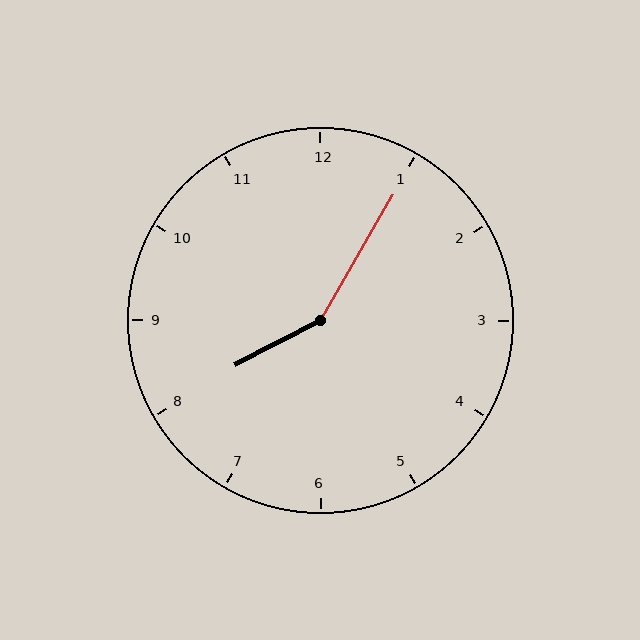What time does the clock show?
8:05.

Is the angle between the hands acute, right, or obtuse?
It is obtuse.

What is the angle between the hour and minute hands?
Approximately 148 degrees.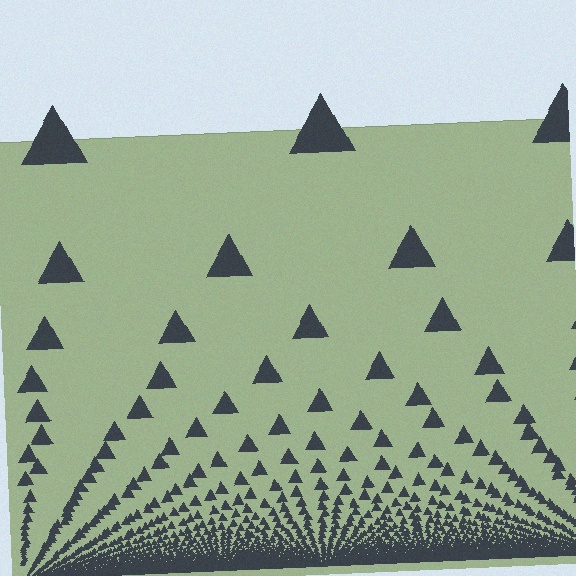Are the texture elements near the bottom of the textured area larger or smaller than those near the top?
Smaller. The gradient is inverted — elements near the bottom are smaller and denser.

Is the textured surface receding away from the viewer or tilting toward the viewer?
The surface appears to tilt toward the viewer. Texture elements get larger and sparser toward the top.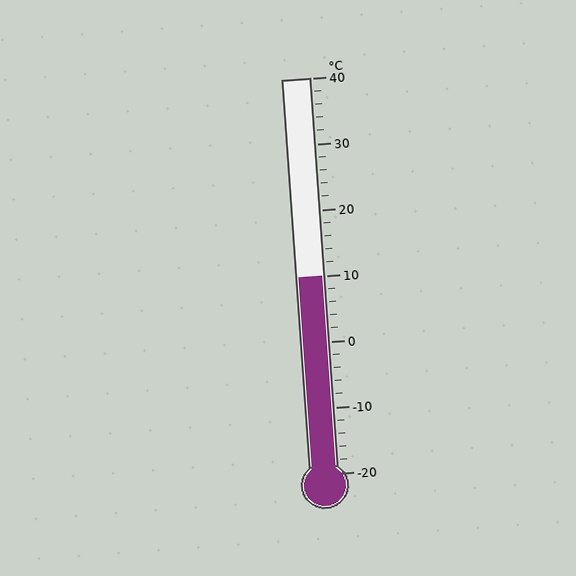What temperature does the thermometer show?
The thermometer shows approximately 10°C.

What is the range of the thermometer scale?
The thermometer scale ranges from -20°C to 40°C.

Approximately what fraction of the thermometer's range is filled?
The thermometer is filled to approximately 50% of its range.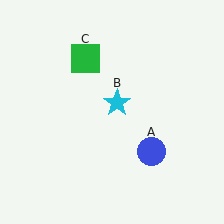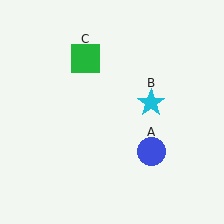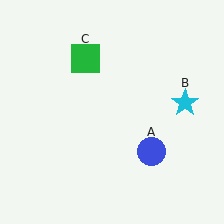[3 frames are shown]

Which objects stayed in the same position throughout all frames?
Blue circle (object A) and green square (object C) remained stationary.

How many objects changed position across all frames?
1 object changed position: cyan star (object B).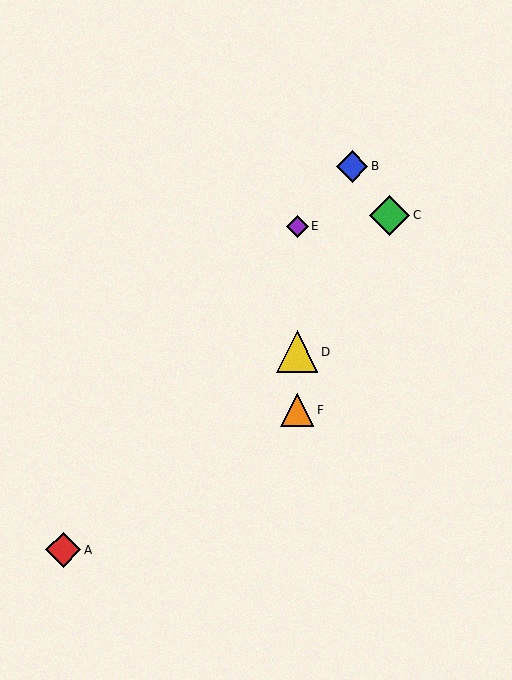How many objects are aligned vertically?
3 objects (D, E, F) are aligned vertically.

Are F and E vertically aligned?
Yes, both are at x≈297.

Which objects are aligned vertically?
Objects D, E, F are aligned vertically.